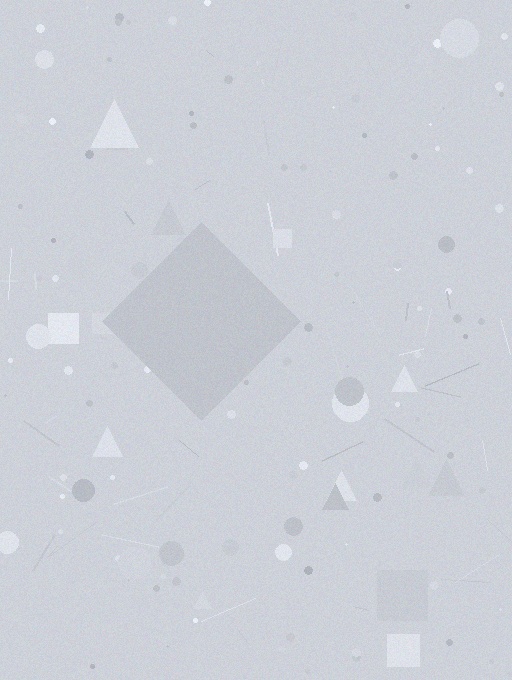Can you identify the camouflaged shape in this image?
The camouflaged shape is a diamond.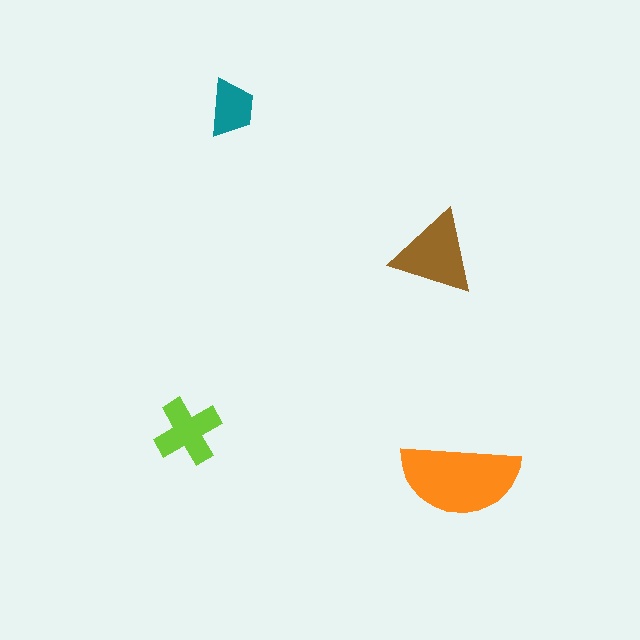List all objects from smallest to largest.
The teal trapezoid, the lime cross, the brown triangle, the orange semicircle.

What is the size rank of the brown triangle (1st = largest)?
2nd.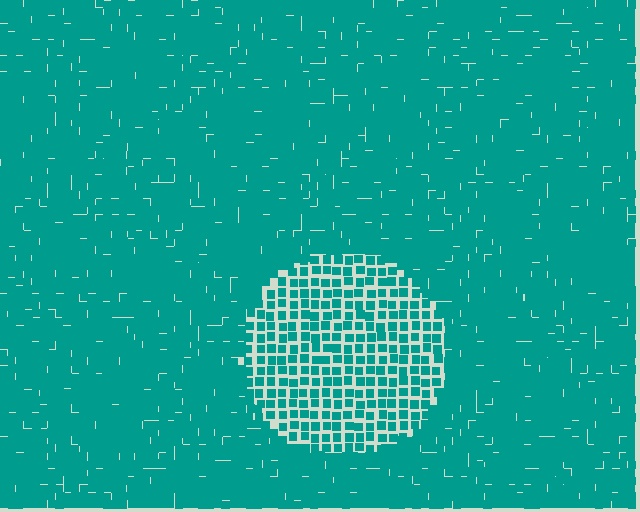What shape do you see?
I see a circle.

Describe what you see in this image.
The image contains small teal elements arranged at two different densities. A circle-shaped region is visible where the elements are less densely packed than the surrounding area.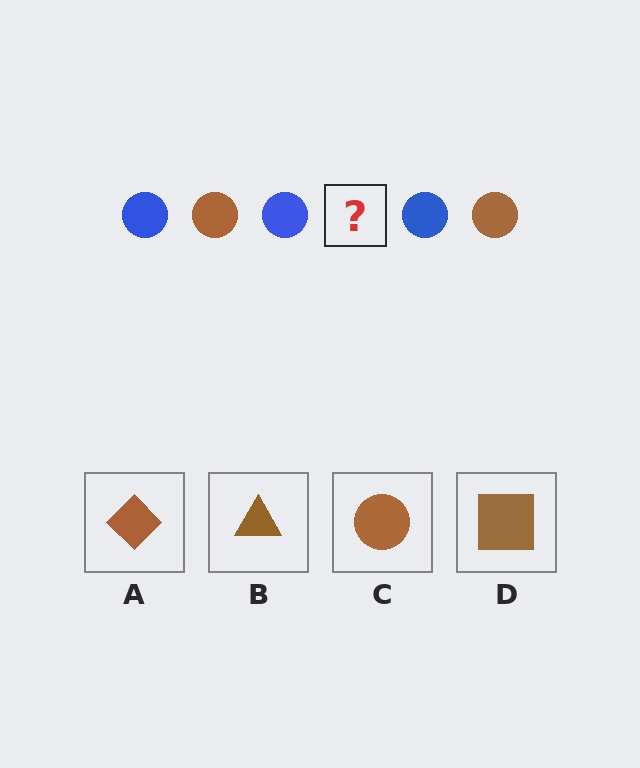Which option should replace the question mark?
Option C.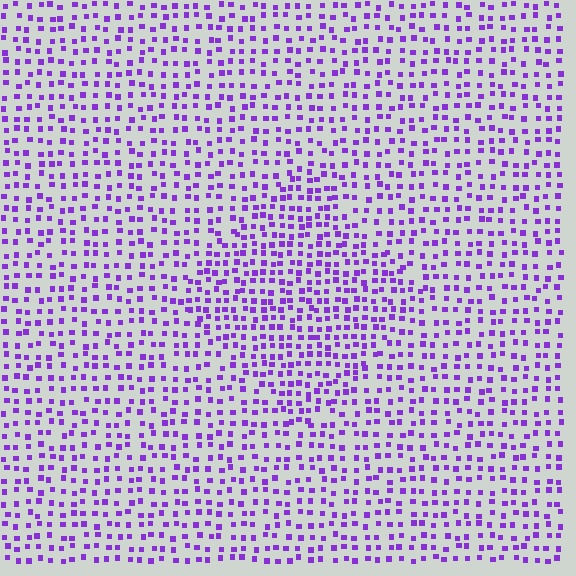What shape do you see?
I see a diamond.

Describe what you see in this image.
The image contains small purple elements arranged at two different densities. A diamond-shaped region is visible where the elements are more densely packed than the surrounding area.